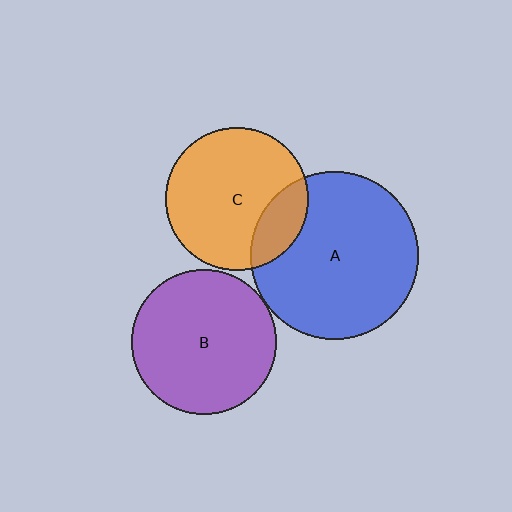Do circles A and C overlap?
Yes.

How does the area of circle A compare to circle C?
Approximately 1.4 times.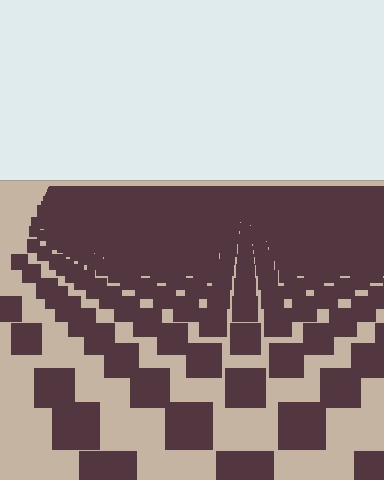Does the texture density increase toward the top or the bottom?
Density increases toward the top.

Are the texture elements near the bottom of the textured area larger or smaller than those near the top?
Larger. Near the bottom, elements are closer to the viewer and appear at a bigger on-screen size.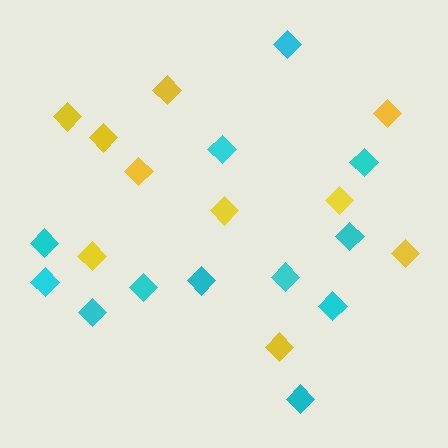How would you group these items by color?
There are 2 groups: one group of cyan diamonds (12) and one group of yellow diamonds (10).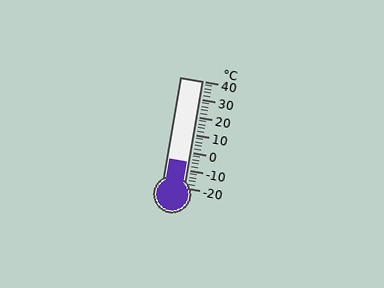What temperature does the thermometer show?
The thermometer shows approximately -6°C.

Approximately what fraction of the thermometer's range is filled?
The thermometer is filled to approximately 25% of its range.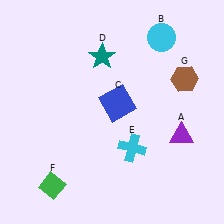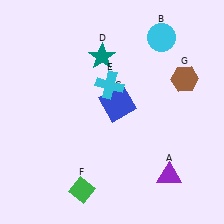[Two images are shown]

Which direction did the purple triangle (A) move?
The purple triangle (A) moved down.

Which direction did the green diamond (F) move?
The green diamond (F) moved right.